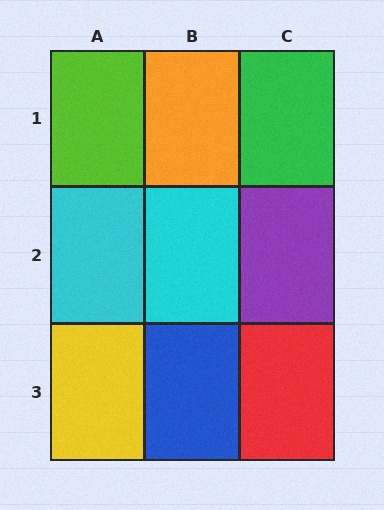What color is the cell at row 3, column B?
Blue.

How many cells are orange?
1 cell is orange.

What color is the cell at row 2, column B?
Cyan.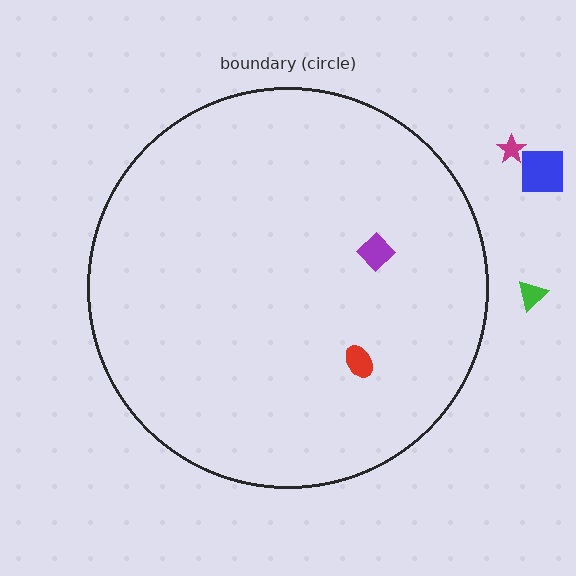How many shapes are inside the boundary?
2 inside, 3 outside.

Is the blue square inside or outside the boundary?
Outside.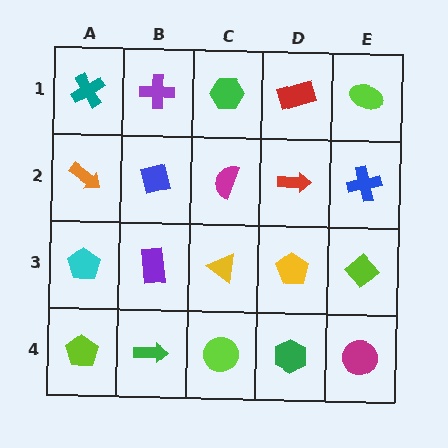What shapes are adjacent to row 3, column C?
A magenta semicircle (row 2, column C), a lime circle (row 4, column C), a purple rectangle (row 3, column B), a yellow pentagon (row 3, column D).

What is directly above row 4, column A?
A cyan pentagon.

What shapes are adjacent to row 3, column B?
A blue square (row 2, column B), a green arrow (row 4, column B), a cyan pentagon (row 3, column A), a yellow triangle (row 3, column C).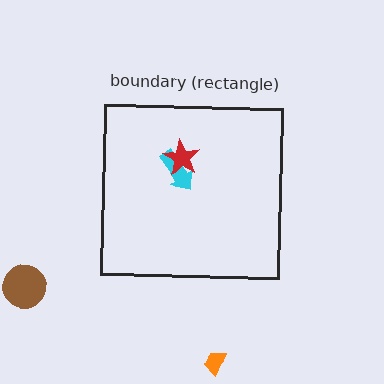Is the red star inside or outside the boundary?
Inside.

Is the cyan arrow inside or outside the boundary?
Inside.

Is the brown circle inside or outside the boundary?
Outside.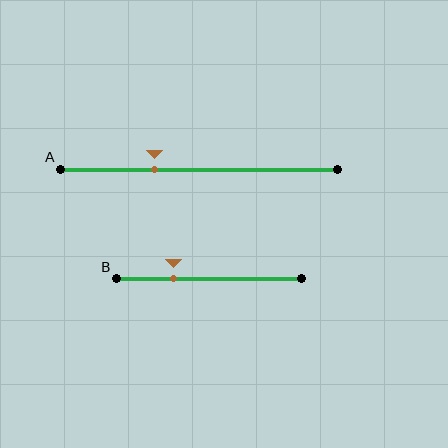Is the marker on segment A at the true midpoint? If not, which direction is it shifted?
No, the marker on segment A is shifted to the left by about 16% of the segment length.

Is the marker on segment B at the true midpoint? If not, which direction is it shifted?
No, the marker on segment B is shifted to the left by about 19% of the segment length.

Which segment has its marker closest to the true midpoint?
Segment A has its marker closest to the true midpoint.